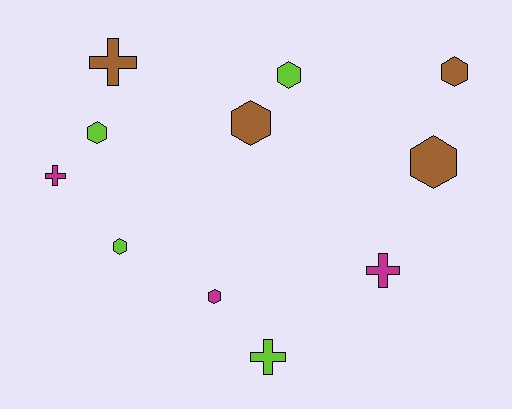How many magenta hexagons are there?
There is 1 magenta hexagon.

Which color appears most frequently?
Brown, with 4 objects.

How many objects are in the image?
There are 11 objects.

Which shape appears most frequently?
Hexagon, with 7 objects.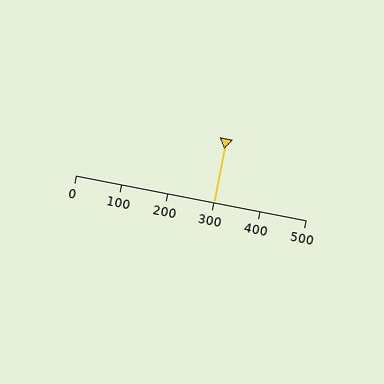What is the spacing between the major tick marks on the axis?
The major ticks are spaced 100 apart.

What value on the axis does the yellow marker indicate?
The marker indicates approximately 300.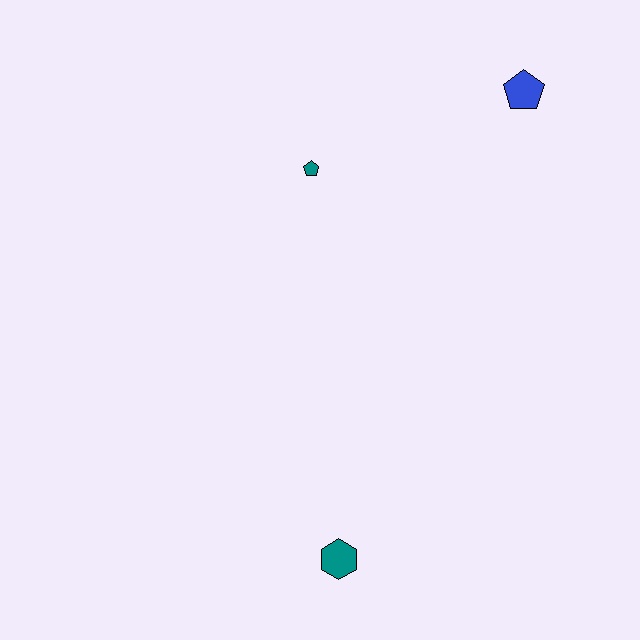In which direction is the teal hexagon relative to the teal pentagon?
The teal hexagon is below the teal pentagon.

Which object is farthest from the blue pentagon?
The teal hexagon is farthest from the blue pentagon.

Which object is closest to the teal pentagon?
The blue pentagon is closest to the teal pentagon.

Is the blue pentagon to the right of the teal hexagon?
Yes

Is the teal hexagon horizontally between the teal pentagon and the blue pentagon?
Yes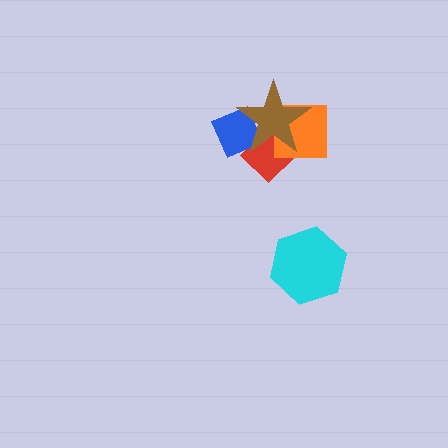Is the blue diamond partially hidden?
Yes, it is partially covered by another shape.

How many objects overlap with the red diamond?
3 objects overlap with the red diamond.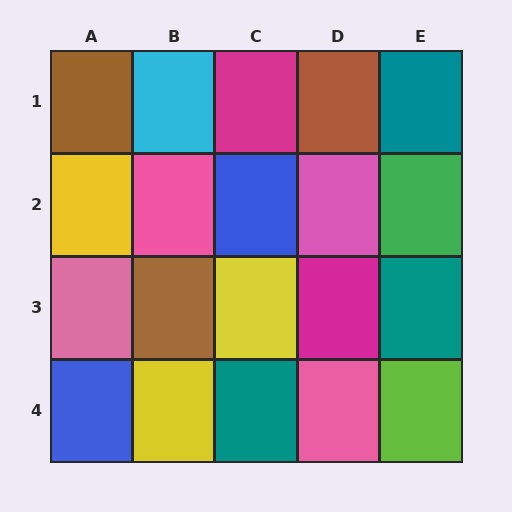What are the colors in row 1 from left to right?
Brown, cyan, magenta, brown, teal.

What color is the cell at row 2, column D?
Pink.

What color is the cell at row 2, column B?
Pink.